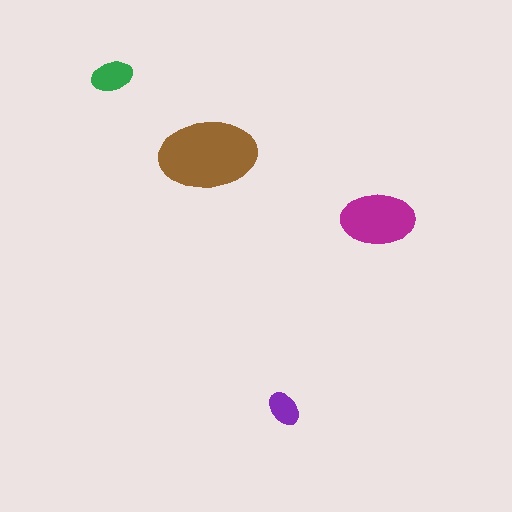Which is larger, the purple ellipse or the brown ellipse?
The brown one.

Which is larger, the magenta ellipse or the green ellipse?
The magenta one.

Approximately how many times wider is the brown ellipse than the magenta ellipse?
About 1.5 times wider.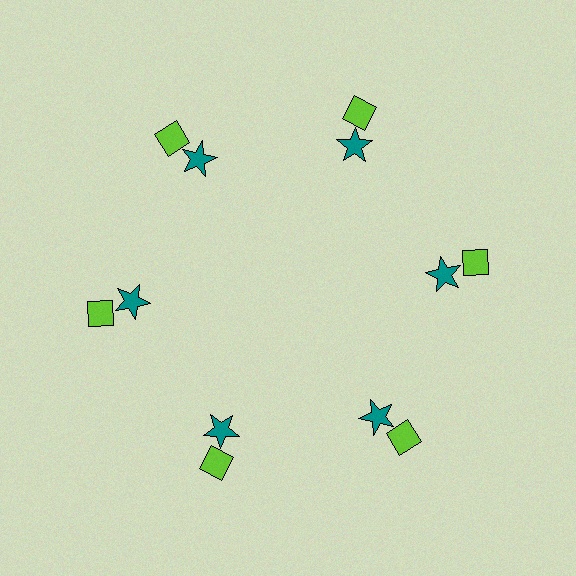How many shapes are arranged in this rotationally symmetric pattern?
There are 12 shapes, arranged in 6 groups of 2.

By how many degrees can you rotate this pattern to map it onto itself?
The pattern maps onto itself every 60 degrees of rotation.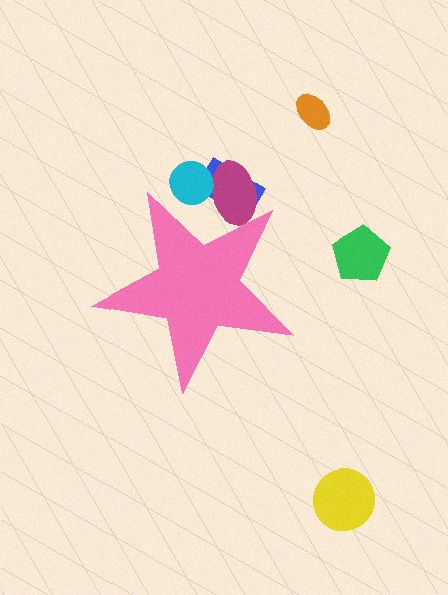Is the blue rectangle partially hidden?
Yes, the blue rectangle is partially hidden behind the pink star.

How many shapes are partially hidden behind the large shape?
3 shapes are partially hidden.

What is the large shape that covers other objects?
A pink star.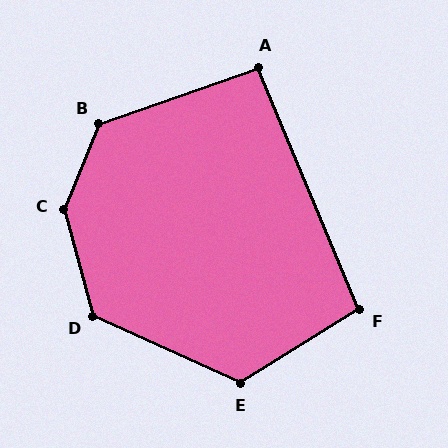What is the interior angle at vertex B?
Approximately 131 degrees (obtuse).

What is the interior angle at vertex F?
Approximately 99 degrees (obtuse).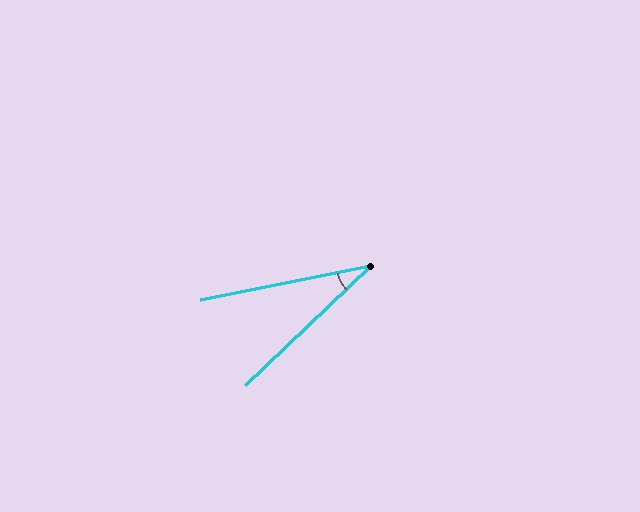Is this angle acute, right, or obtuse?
It is acute.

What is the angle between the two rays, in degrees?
Approximately 32 degrees.